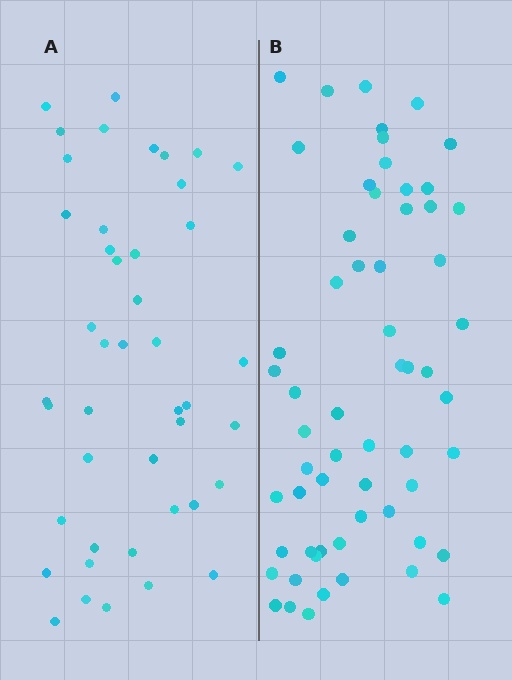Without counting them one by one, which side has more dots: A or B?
Region B (the right region) has more dots.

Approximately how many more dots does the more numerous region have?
Region B has approximately 15 more dots than region A.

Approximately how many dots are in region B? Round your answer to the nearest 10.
About 60 dots.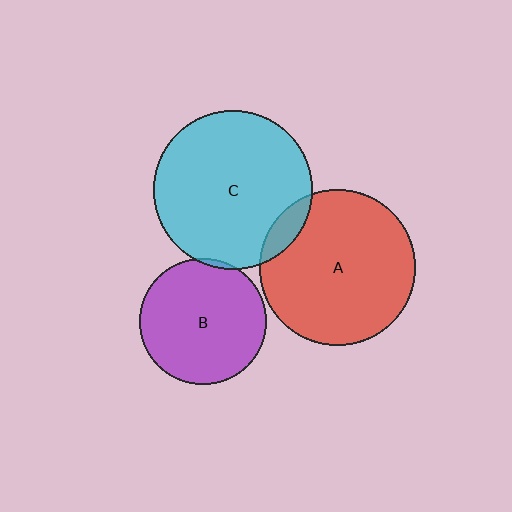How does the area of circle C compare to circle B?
Approximately 1.6 times.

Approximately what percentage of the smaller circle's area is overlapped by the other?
Approximately 10%.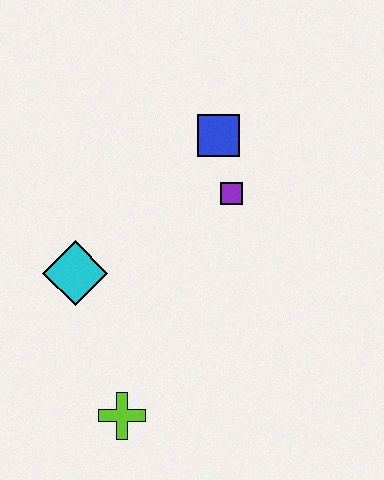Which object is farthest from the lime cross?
The blue square is farthest from the lime cross.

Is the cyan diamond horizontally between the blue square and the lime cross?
No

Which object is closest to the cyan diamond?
The lime cross is closest to the cyan diamond.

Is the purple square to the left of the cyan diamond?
No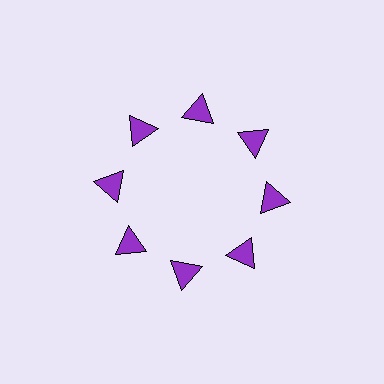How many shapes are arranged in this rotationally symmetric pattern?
There are 8 shapes, arranged in 8 groups of 1.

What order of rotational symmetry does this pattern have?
This pattern has 8-fold rotational symmetry.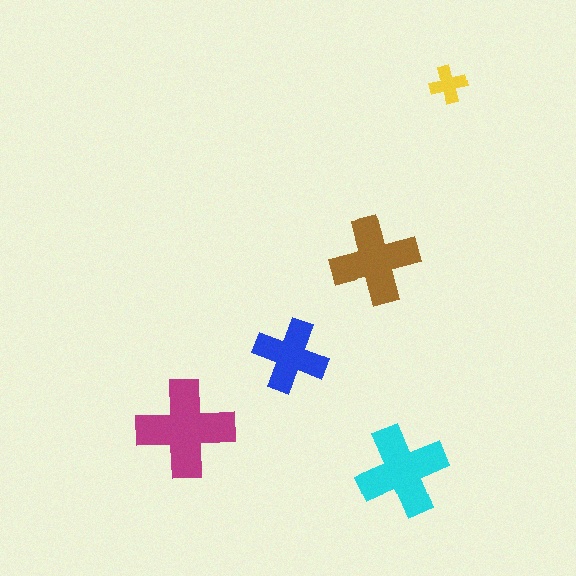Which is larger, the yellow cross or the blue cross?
The blue one.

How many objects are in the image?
There are 5 objects in the image.